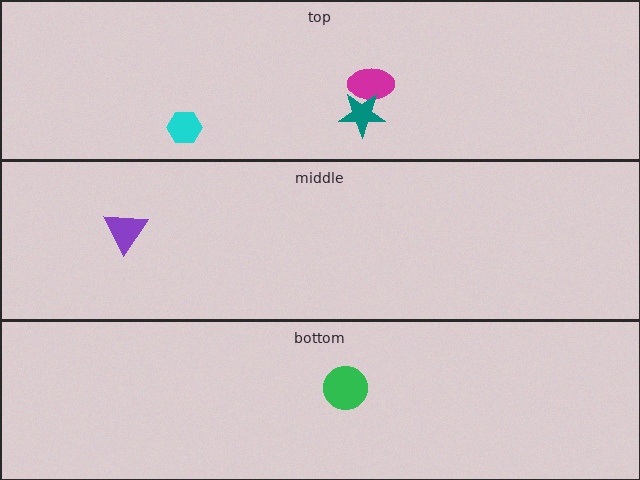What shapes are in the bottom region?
The green circle.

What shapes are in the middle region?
The purple triangle.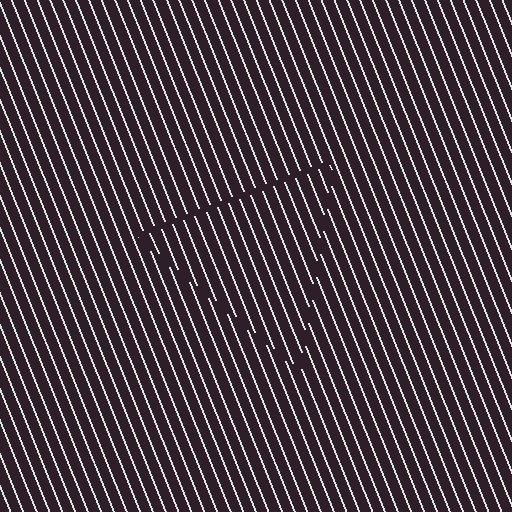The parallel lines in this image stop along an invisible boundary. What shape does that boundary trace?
An illusory triangle. The interior of the shape contains the same grating, shifted by half a period — the contour is defined by the phase discontinuity where line-ends from the inner and outer gratings abut.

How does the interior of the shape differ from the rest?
The interior of the shape contains the same grating, shifted by half a period — the contour is defined by the phase discontinuity where line-ends from the inner and outer gratings abut.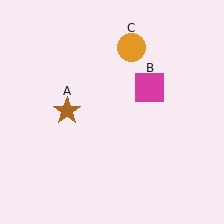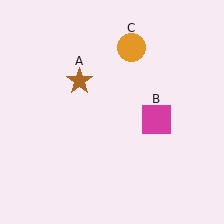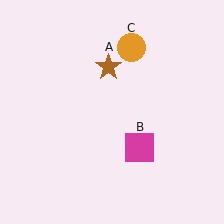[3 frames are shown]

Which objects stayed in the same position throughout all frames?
Orange circle (object C) remained stationary.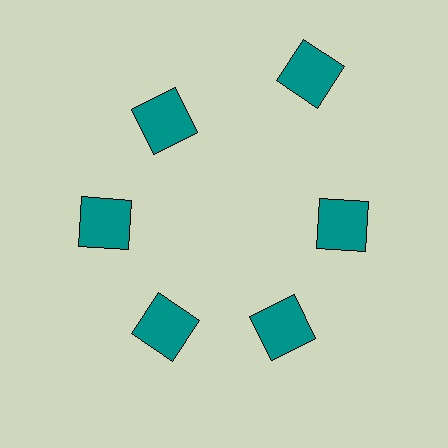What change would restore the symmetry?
The symmetry would be restored by moving it inward, back onto the ring so that all 6 squares sit at equal angles and equal distance from the center.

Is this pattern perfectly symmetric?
No. The 6 teal squares are arranged in a ring, but one element near the 1 o'clock position is pushed outward from the center, breaking the 6-fold rotational symmetry.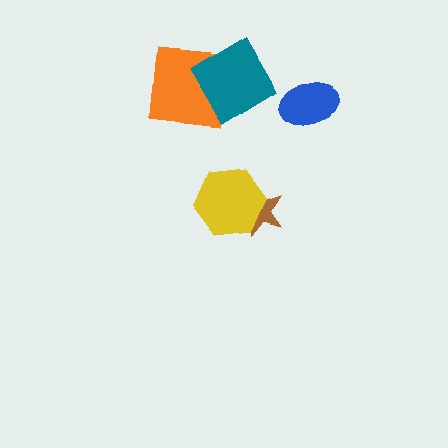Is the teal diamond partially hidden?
No, no other shape covers it.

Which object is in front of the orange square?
The teal diamond is in front of the orange square.